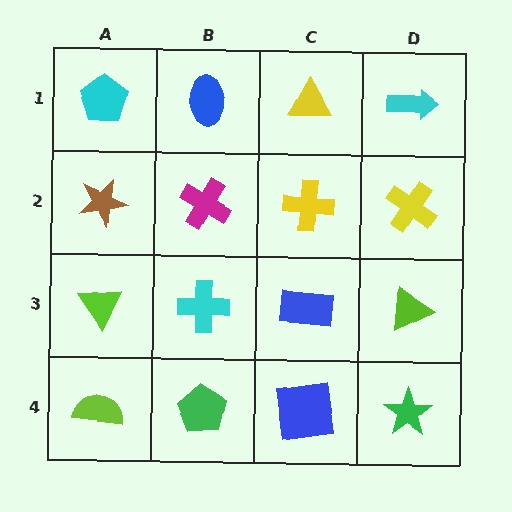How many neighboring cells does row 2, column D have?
3.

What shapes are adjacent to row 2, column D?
A cyan arrow (row 1, column D), a lime triangle (row 3, column D), a yellow cross (row 2, column C).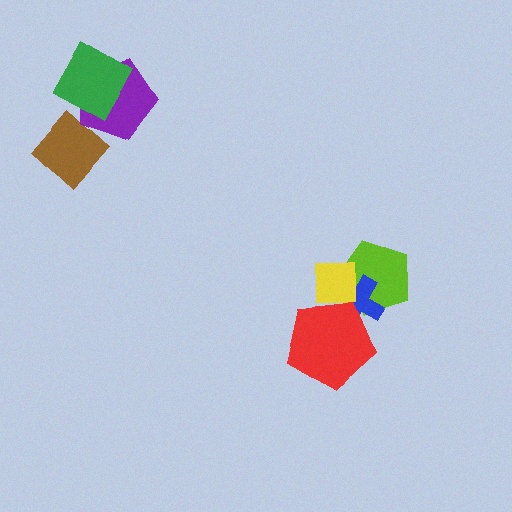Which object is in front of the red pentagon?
The yellow square is in front of the red pentagon.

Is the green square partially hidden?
No, no other shape covers it.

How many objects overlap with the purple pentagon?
1 object overlaps with the purple pentagon.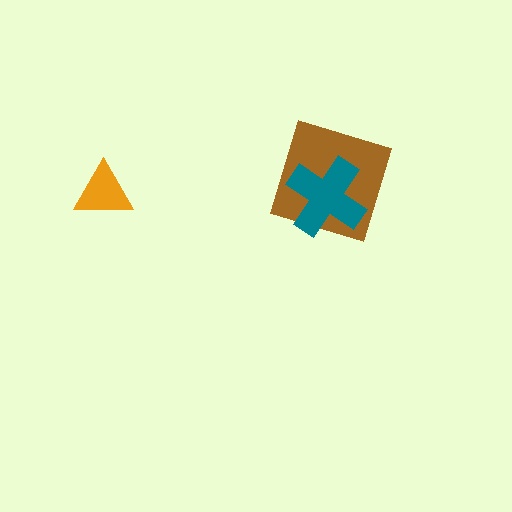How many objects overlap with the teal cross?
1 object overlaps with the teal cross.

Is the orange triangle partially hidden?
No, no other shape covers it.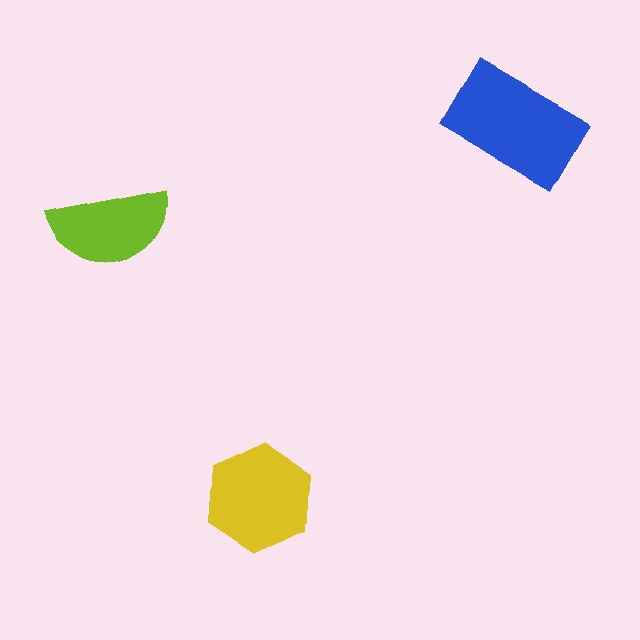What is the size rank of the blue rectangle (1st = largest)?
1st.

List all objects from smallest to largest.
The lime semicircle, the yellow hexagon, the blue rectangle.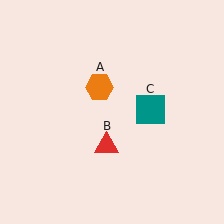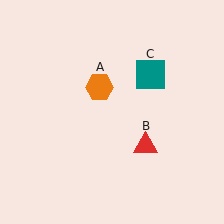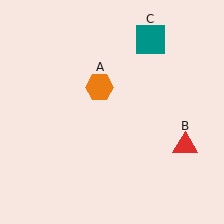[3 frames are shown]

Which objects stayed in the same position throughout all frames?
Orange hexagon (object A) remained stationary.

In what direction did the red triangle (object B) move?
The red triangle (object B) moved right.